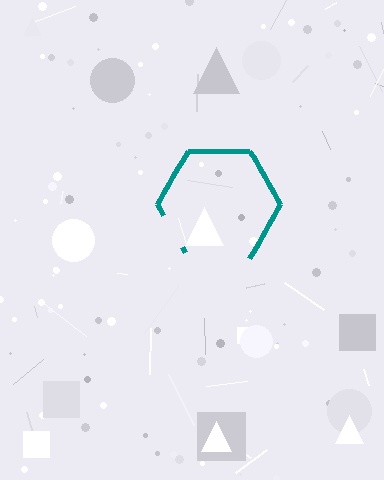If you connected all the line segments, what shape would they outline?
They would outline a hexagon.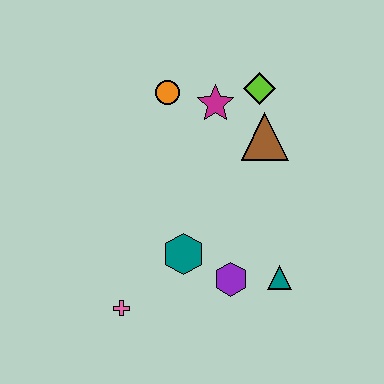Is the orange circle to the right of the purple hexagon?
No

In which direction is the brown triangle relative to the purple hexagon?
The brown triangle is above the purple hexagon.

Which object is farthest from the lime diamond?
The pink cross is farthest from the lime diamond.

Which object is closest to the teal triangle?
The purple hexagon is closest to the teal triangle.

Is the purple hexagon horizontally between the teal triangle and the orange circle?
Yes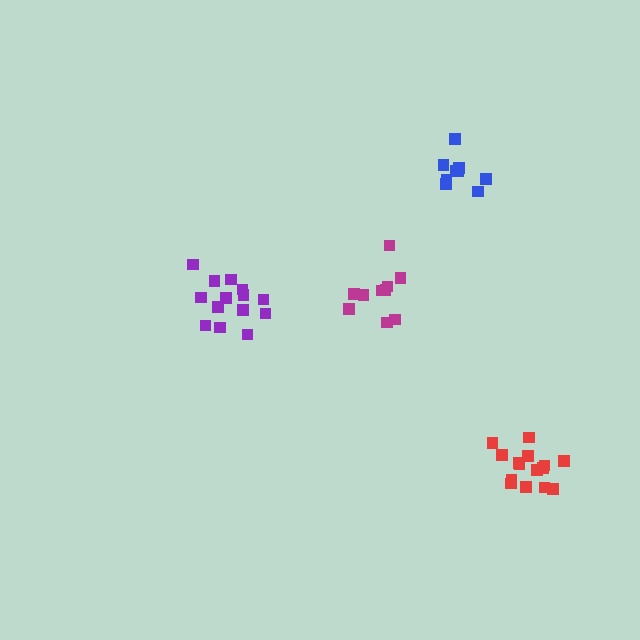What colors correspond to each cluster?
The clusters are colored: red, magenta, purple, blue.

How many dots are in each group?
Group 1: 15 dots, Group 2: 10 dots, Group 3: 14 dots, Group 4: 10 dots (49 total).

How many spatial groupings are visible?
There are 4 spatial groupings.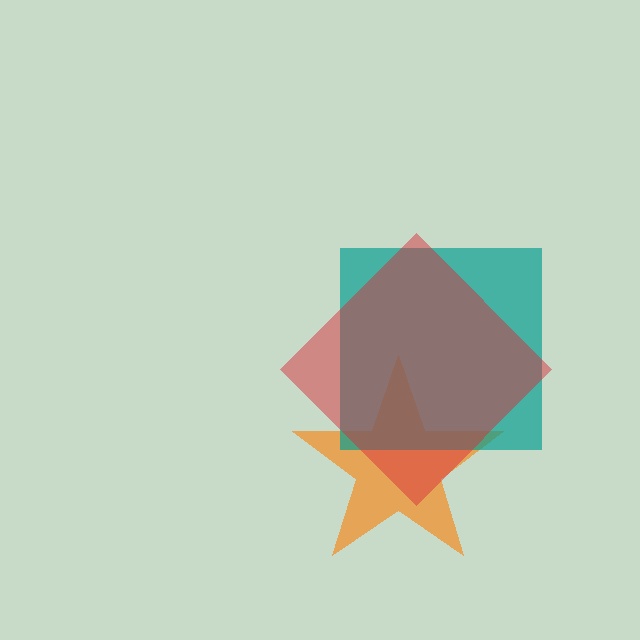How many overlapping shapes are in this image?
There are 3 overlapping shapes in the image.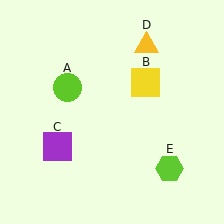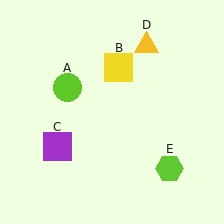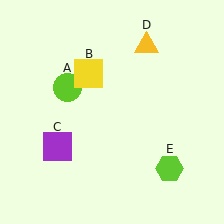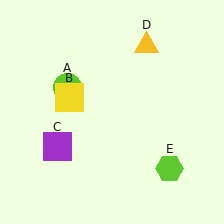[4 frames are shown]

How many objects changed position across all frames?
1 object changed position: yellow square (object B).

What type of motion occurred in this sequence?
The yellow square (object B) rotated counterclockwise around the center of the scene.